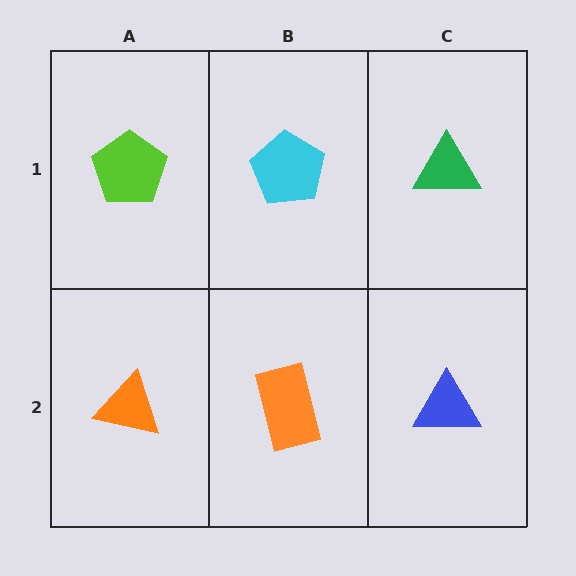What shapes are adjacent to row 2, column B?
A cyan pentagon (row 1, column B), an orange triangle (row 2, column A), a blue triangle (row 2, column C).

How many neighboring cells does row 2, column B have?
3.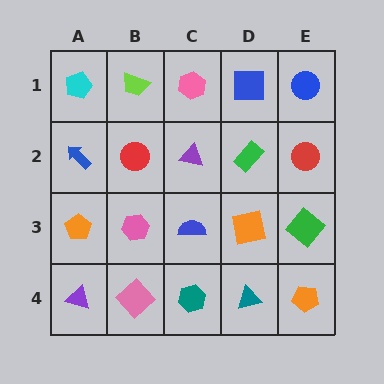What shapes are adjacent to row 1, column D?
A green rectangle (row 2, column D), a pink hexagon (row 1, column C), a blue circle (row 1, column E).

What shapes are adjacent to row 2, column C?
A pink hexagon (row 1, column C), a blue semicircle (row 3, column C), a red circle (row 2, column B), a green rectangle (row 2, column D).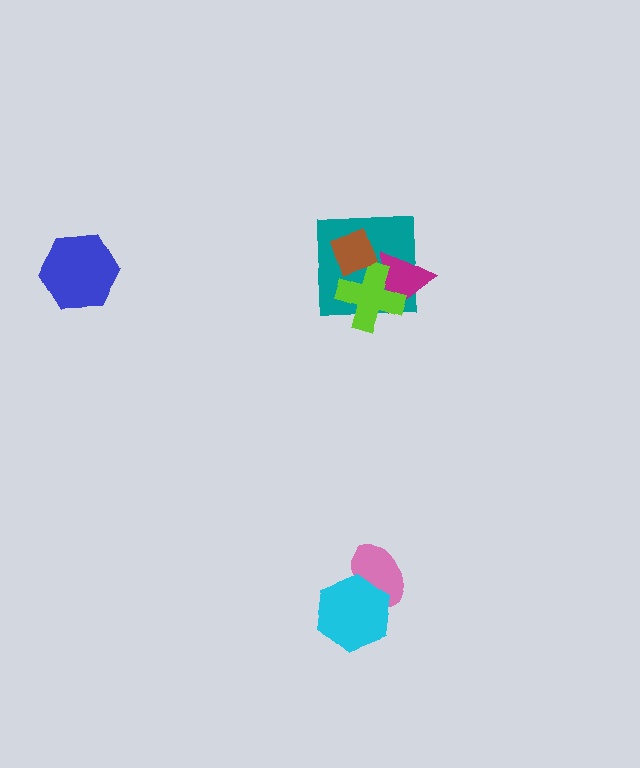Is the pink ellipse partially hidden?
Yes, it is partially covered by another shape.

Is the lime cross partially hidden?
Yes, it is partially covered by another shape.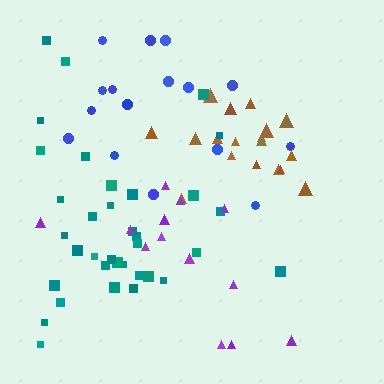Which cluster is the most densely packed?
Brown.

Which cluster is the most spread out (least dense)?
Purple.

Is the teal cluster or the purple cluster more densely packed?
Teal.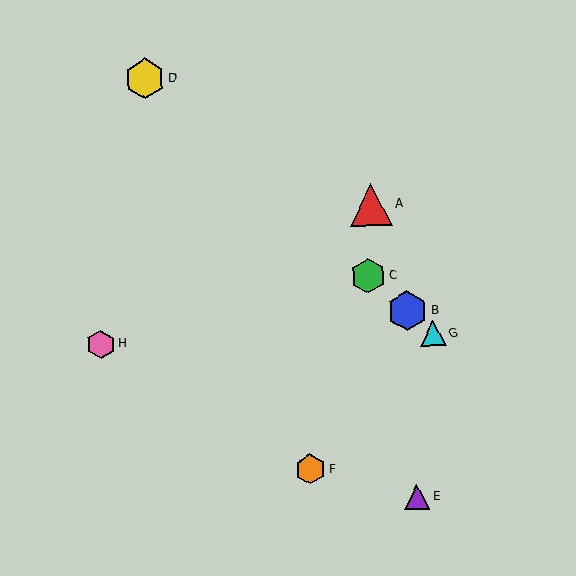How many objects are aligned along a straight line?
4 objects (B, C, D, G) are aligned along a straight line.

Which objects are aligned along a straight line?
Objects B, C, D, G are aligned along a straight line.